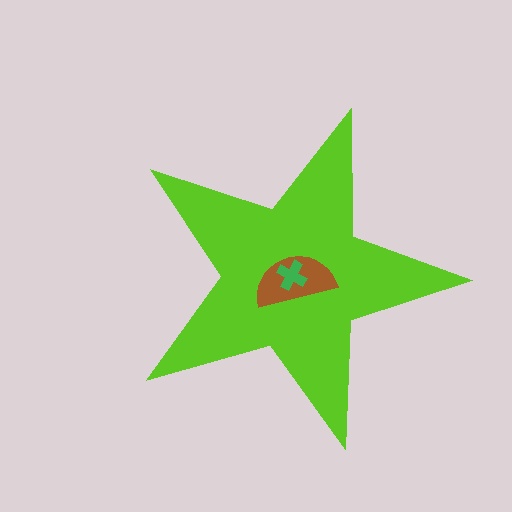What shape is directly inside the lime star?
The brown semicircle.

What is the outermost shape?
The lime star.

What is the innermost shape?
The green cross.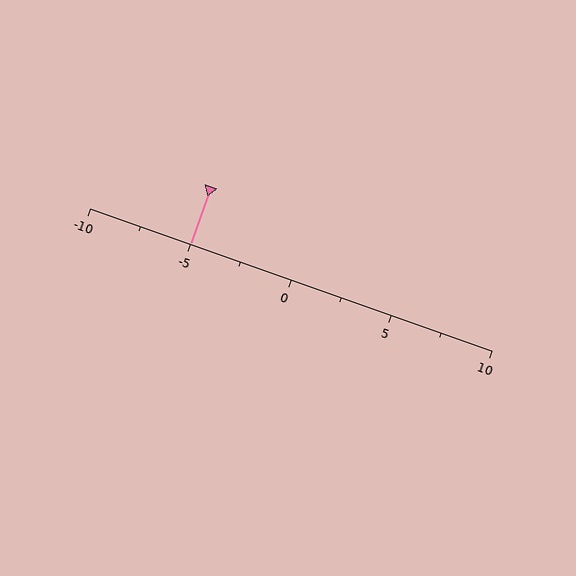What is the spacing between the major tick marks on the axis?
The major ticks are spaced 5 apart.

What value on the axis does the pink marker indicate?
The marker indicates approximately -5.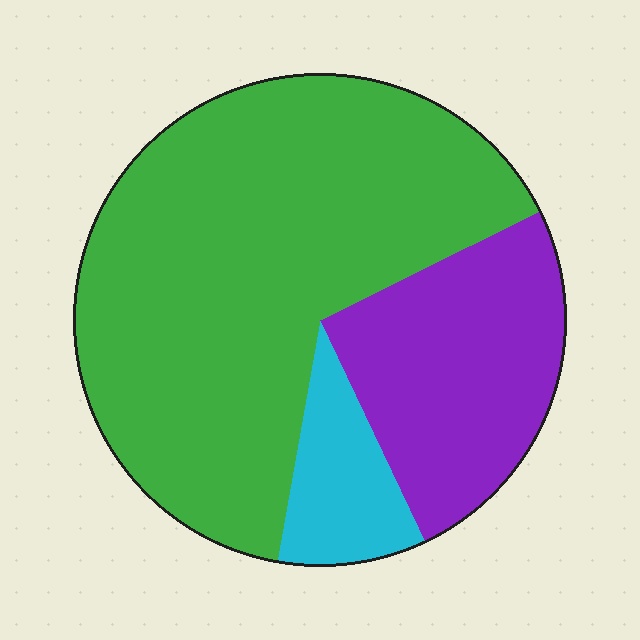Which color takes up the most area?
Green, at roughly 65%.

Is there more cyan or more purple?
Purple.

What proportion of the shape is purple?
Purple covers 25% of the shape.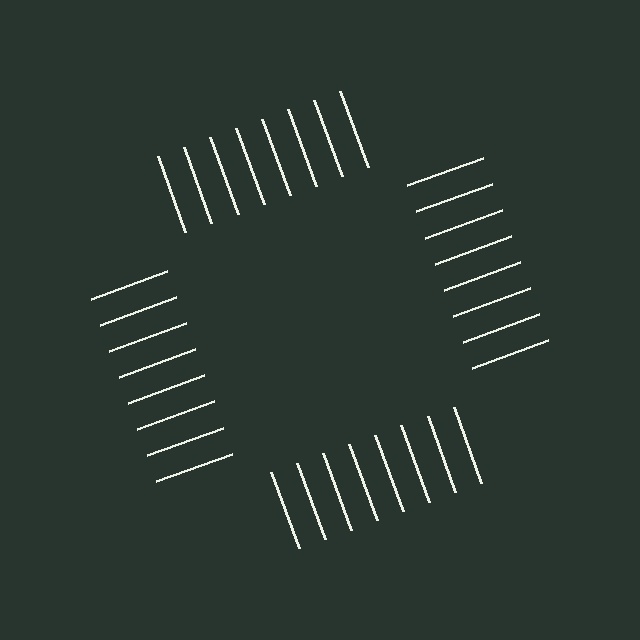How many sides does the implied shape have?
4 sides — the line-ends trace a square.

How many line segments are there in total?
32 — 8 along each of the 4 edges.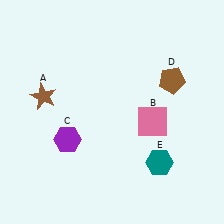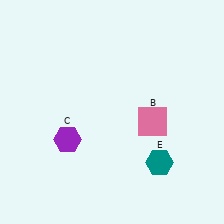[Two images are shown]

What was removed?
The brown star (A), the brown pentagon (D) were removed in Image 2.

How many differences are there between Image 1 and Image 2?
There are 2 differences between the two images.